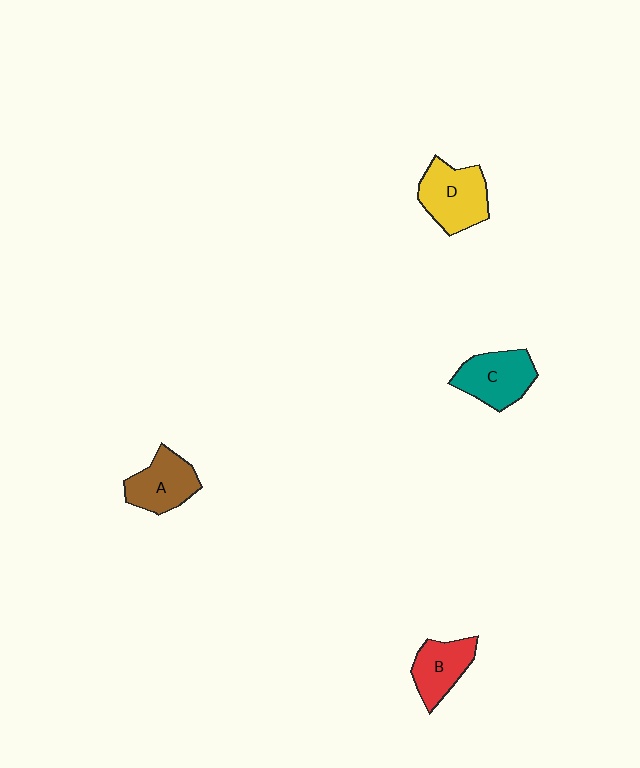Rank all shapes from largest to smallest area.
From largest to smallest: D (yellow), C (teal), A (brown), B (red).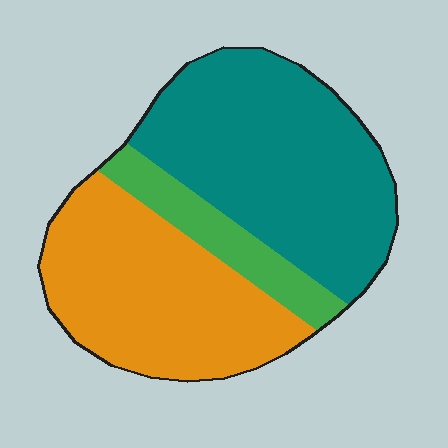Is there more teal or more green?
Teal.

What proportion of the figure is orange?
Orange covers around 40% of the figure.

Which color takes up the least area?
Green, at roughly 15%.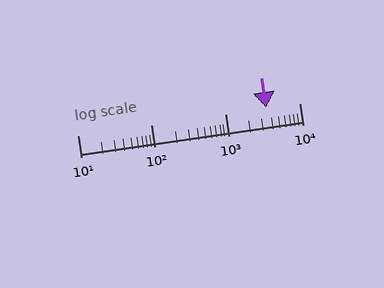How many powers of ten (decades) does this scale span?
The scale spans 3 decades, from 10 to 10000.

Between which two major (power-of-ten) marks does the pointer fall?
The pointer is between 1000 and 10000.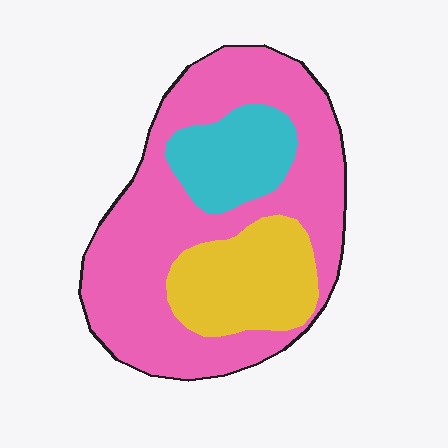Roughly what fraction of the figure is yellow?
Yellow covers roughly 20% of the figure.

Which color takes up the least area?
Cyan, at roughly 15%.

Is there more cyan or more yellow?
Yellow.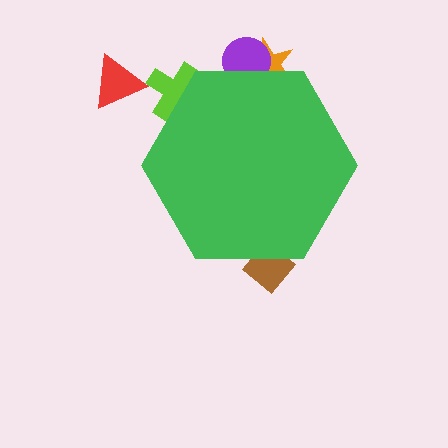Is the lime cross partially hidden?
Yes, the lime cross is partially hidden behind the green hexagon.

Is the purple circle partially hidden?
Yes, the purple circle is partially hidden behind the green hexagon.